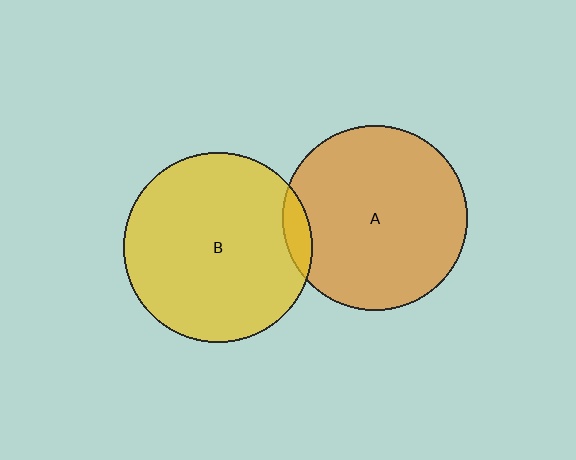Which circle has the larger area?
Circle B (yellow).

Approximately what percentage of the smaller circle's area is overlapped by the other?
Approximately 5%.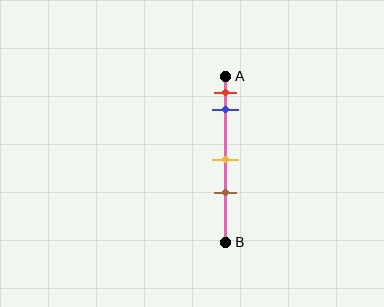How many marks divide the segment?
There are 4 marks dividing the segment.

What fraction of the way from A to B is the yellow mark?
The yellow mark is approximately 50% (0.5) of the way from A to B.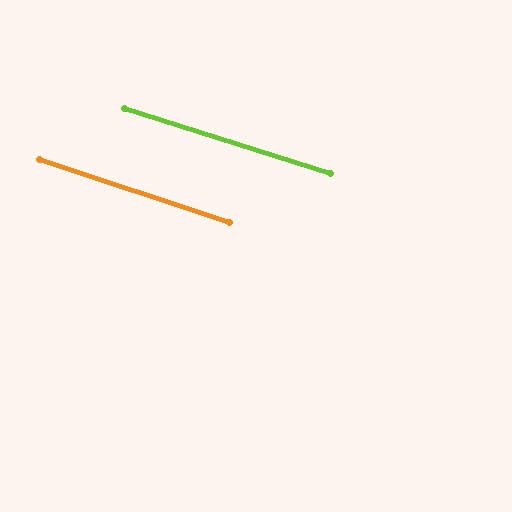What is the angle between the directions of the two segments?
Approximately 1 degree.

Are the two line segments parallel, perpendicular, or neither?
Parallel — their directions differ by only 0.7°.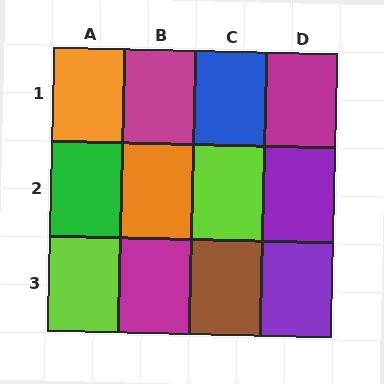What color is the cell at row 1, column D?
Magenta.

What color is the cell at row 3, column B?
Magenta.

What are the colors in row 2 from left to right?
Green, orange, lime, purple.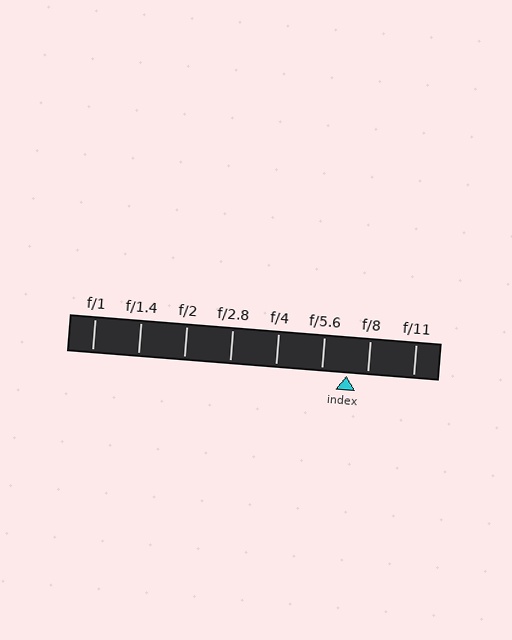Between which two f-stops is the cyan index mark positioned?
The index mark is between f/5.6 and f/8.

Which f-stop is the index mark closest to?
The index mark is closest to f/8.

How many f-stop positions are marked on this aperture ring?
There are 8 f-stop positions marked.